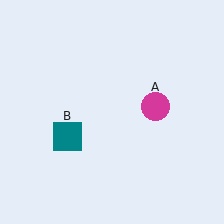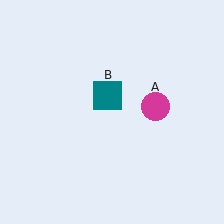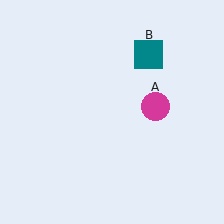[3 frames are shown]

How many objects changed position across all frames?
1 object changed position: teal square (object B).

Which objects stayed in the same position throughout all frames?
Magenta circle (object A) remained stationary.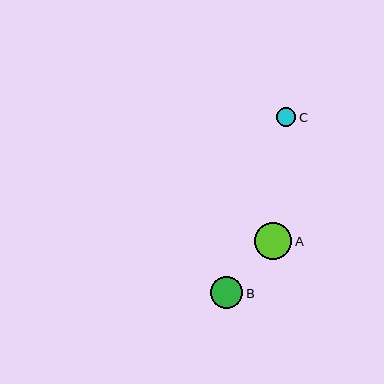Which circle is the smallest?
Circle C is the smallest with a size of approximately 19 pixels.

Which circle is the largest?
Circle A is the largest with a size of approximately 37 pixels.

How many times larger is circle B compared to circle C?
Circle B is approximately 1.7 times the size of circle C.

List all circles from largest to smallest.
From largest to smallest: A, B, C.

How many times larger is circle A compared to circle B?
Circle A is approximately 1.1 times the size of circle B.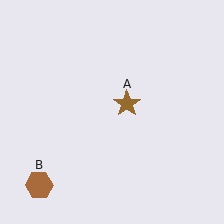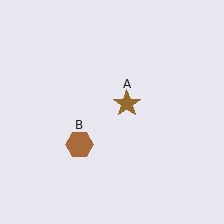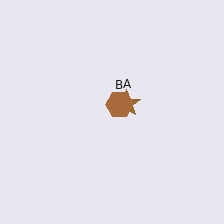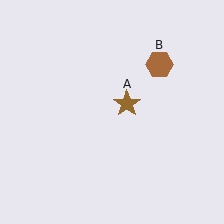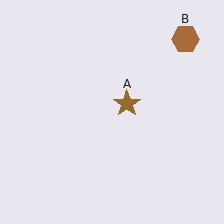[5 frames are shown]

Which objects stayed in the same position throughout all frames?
Brown star (object A) remained stationary.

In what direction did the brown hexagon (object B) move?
The brown hexagon (object B) moved up and to the right.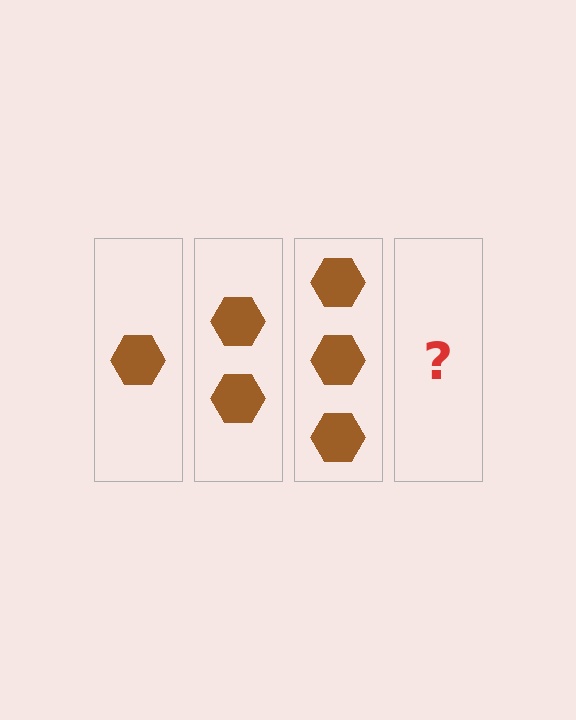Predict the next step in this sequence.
The next step is 4 hexagons.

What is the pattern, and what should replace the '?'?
The pattern is that each step adds one more hexagon. The '?' should be 4 hexagons.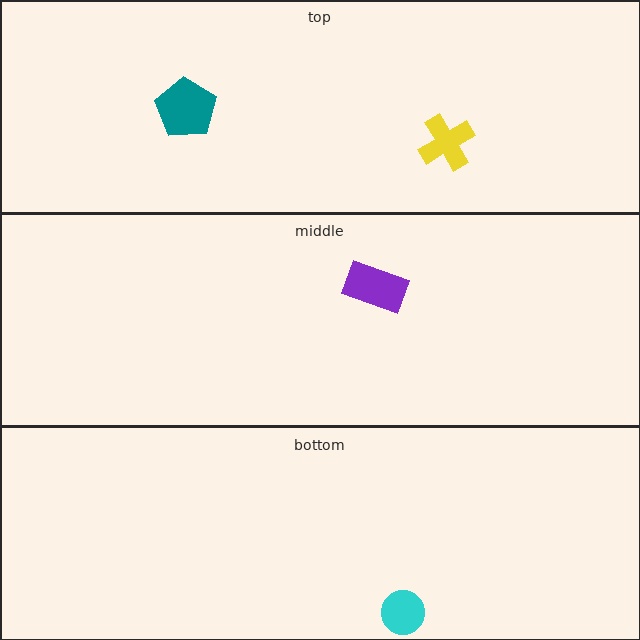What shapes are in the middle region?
The purple rectangle.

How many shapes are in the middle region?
1.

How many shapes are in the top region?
2.